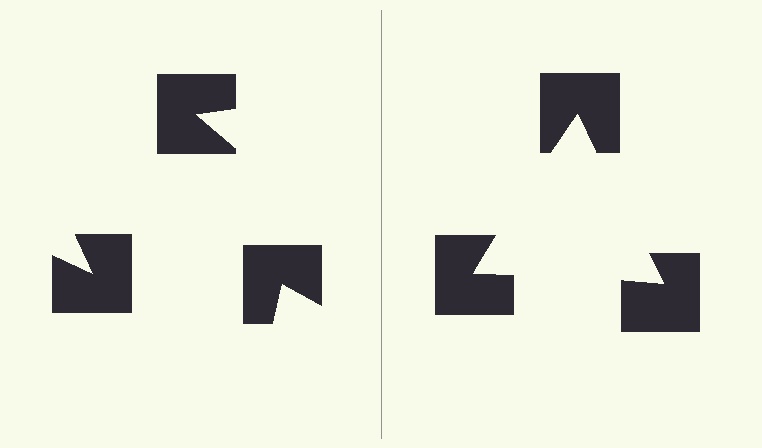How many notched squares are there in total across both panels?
6 — 3 on each side.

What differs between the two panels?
The notched squares are positioned identically on both sides; only the wedge orientations differ. On the right they align to a triangle; on the left they are misaligned.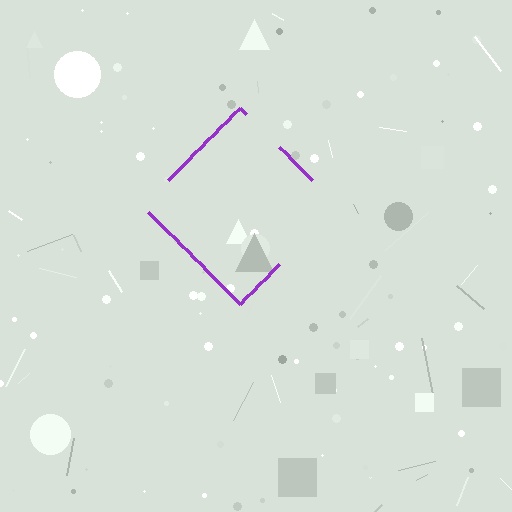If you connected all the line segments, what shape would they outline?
They would outline a diamond.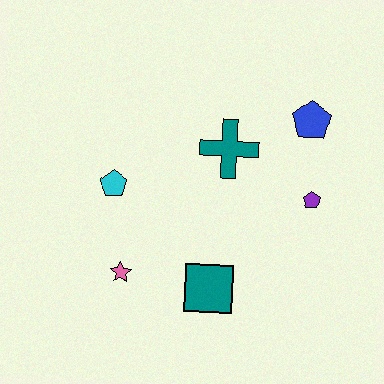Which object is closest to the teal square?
The pink star is closest to the teal square.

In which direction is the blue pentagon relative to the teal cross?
The blue pentagon is to the right of the teal cross.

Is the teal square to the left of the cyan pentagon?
No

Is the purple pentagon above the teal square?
Yes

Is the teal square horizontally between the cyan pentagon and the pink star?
No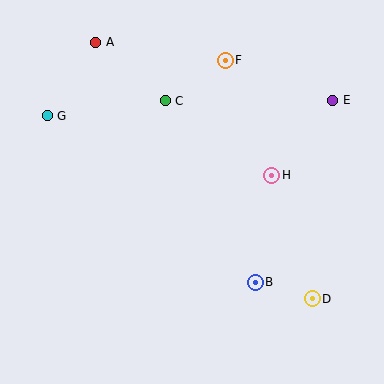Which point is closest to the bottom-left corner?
Point G is closest to the bottom-left corner.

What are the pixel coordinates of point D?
Point D is at (312, 299).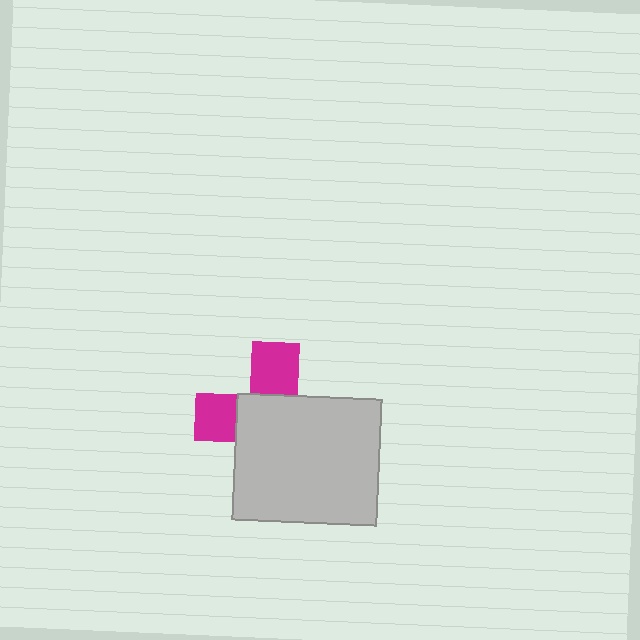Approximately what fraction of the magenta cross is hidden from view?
Roughly 65% of the magenta cross is hidden behind the light gray rectangle.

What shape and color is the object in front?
The object in front is a light gray rectangle.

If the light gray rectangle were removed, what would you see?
You would see the complete magenta cross.